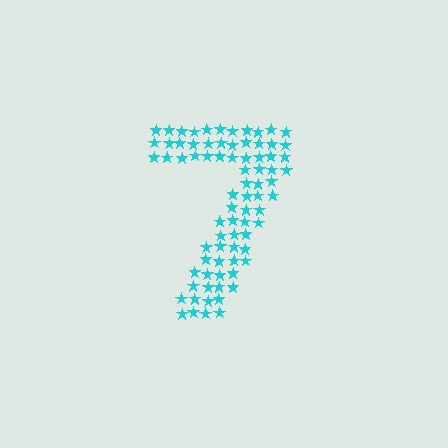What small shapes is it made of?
It is made of small stars.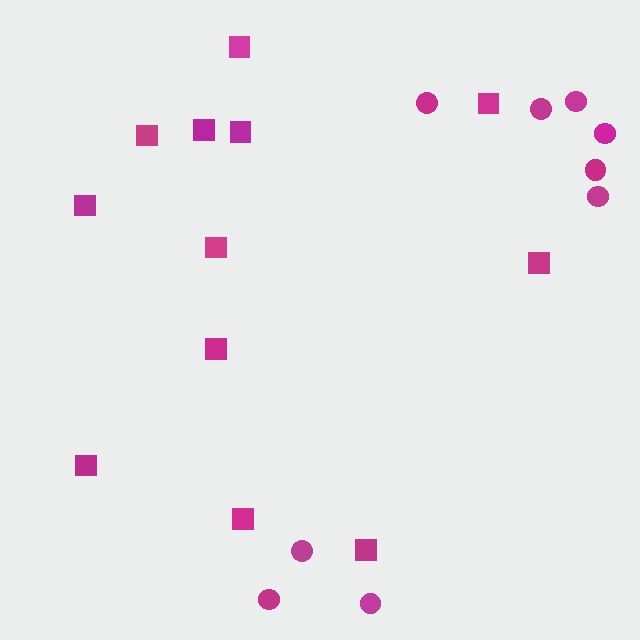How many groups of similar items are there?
There are 2 groups: one group of squares (12) and one group of circles (9).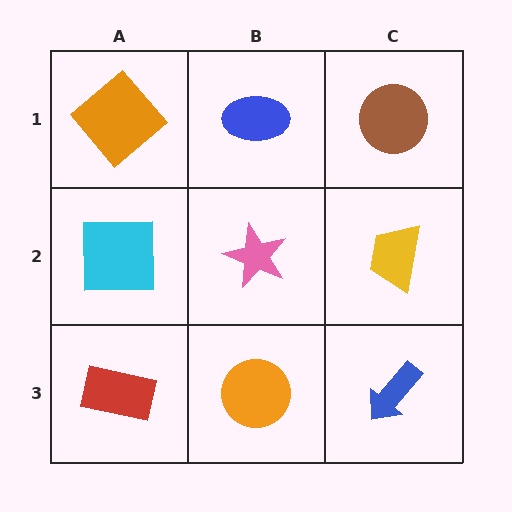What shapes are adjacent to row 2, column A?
An orange diamond (row 1, column A), a red rectangle (row 3, column A), a pink star (row 2, column B).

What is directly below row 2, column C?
A blue arrow.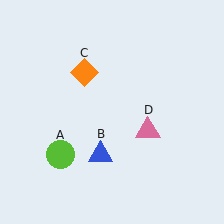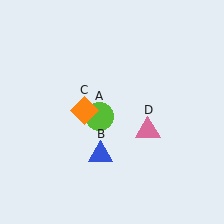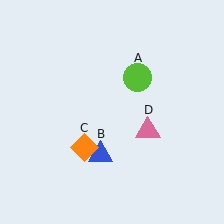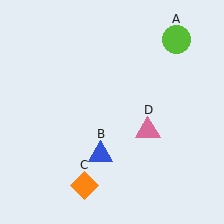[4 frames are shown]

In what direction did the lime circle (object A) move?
The lime circle (object A) moved up and to the right.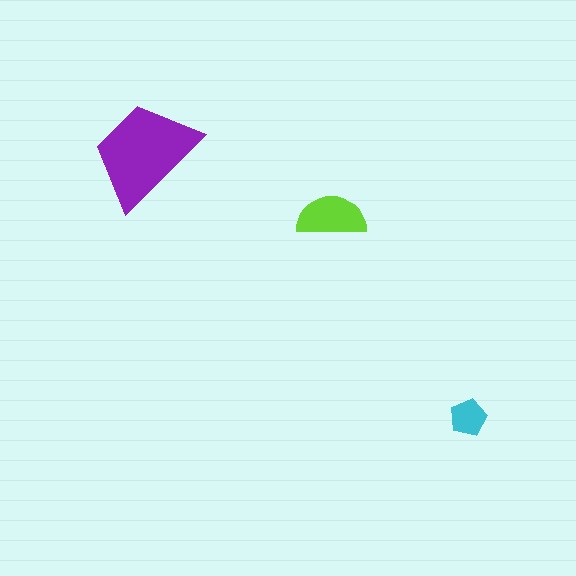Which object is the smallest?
The cyan pentagon.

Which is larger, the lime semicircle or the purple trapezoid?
The purple trapezoid.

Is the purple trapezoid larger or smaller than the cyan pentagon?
Larger.